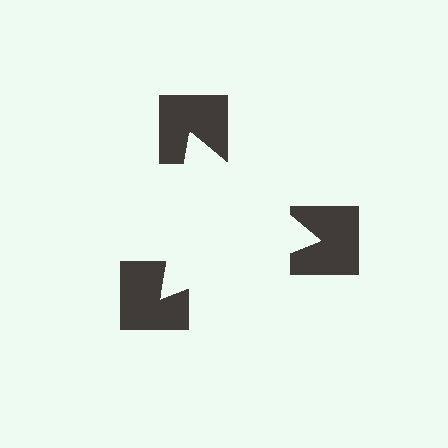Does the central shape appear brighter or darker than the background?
It typically appears slightly brighter than the background, even though no actual brightness change is drawn.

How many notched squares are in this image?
There are 3 — one at each vertex of the illusory triangle.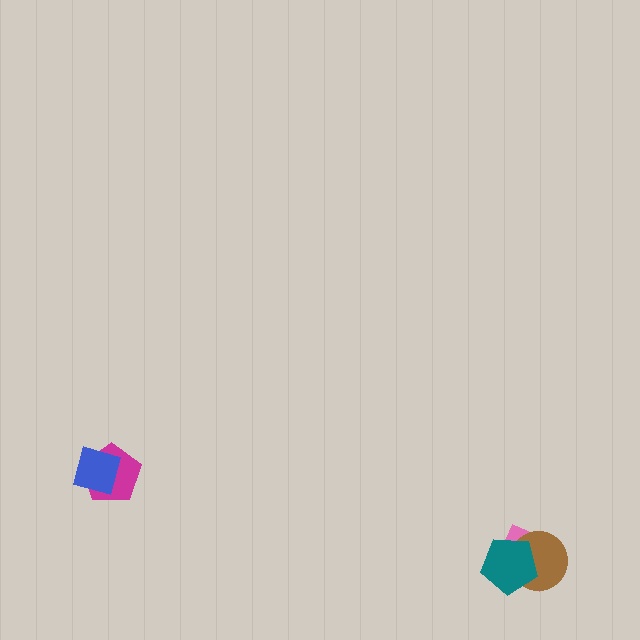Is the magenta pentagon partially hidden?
Yes, it is partially covered by another shape.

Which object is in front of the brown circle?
The teal pentagon is in front of the brown circle.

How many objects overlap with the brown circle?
2 objects overlap with the brown circle.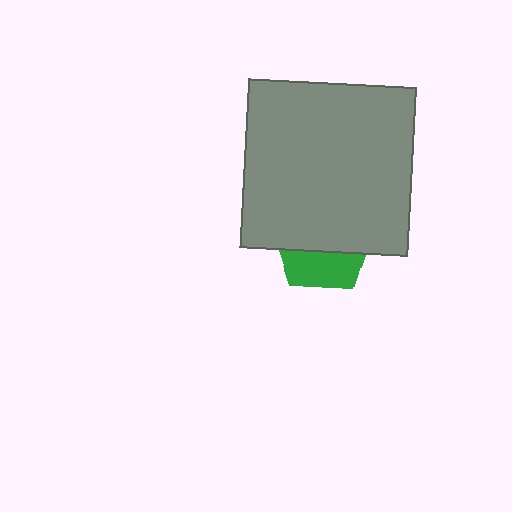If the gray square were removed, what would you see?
You would see the complete green pentagon.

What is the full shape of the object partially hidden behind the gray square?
The partially hidden object is a green pentagon.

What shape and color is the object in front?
The object in front is a gray square.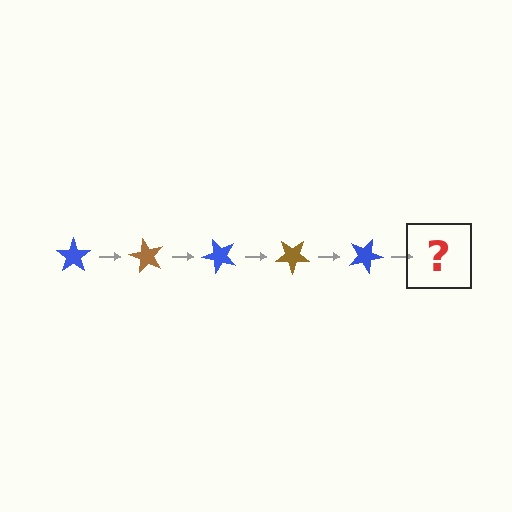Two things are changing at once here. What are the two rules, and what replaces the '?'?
The two rules are that it rotates 60 degrees each step and the color cycles through blue and brown. The '?' should be a brown star, rotated 300 degrees from the start.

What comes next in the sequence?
The next element should be a brown star, rotated 300 degrees from the start.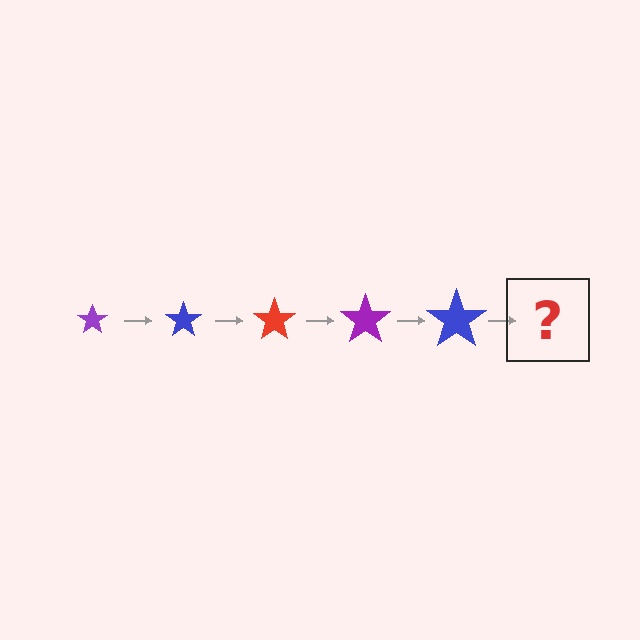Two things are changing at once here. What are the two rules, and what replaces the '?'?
The two rules are that the star grows larger each step and the color cycles through purple, blue, and red. The '?' should be a red star, larger than the previous one.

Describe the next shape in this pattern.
It should be a red star, larger than the previous one.